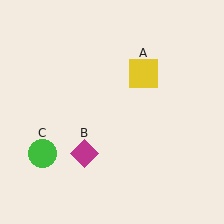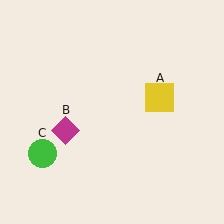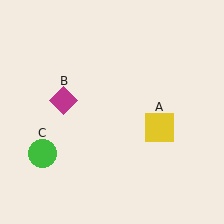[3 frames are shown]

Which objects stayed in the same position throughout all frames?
Green circle (object C) remained stationary.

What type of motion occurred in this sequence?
The yellow square (object A), magenta diamond (object B) rotated clockwise around the center of the scene.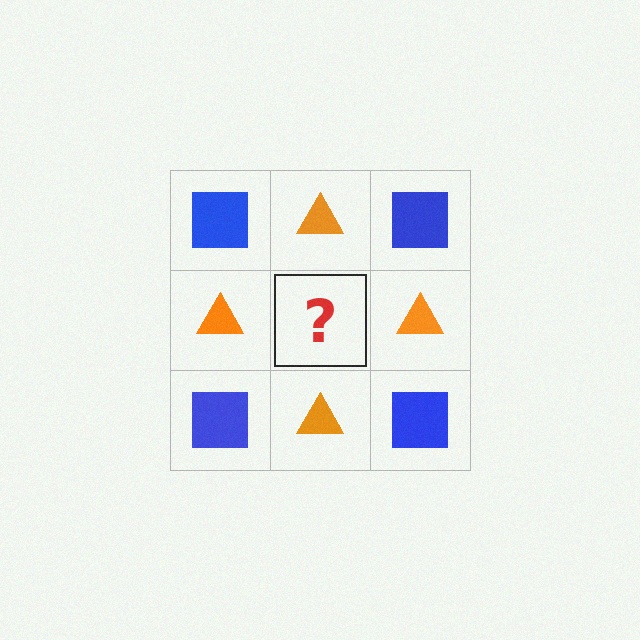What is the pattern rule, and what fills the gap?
The rule is that it alternates blue square and orange triangle in a checkerboard pattern. The gap should be filled with a blue square.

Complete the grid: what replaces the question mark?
The question mark should be replaced with a blue square.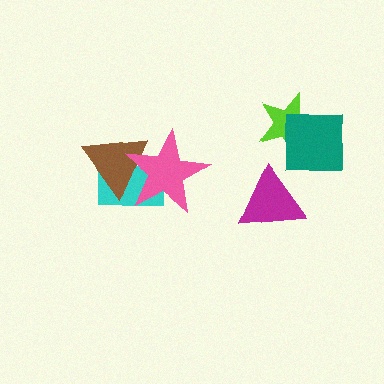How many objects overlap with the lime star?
1 object overlaps with the lime star.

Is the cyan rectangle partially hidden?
Yes, it is partially covered by another shape.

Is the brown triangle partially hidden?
Yes, it is partially covered by another shape.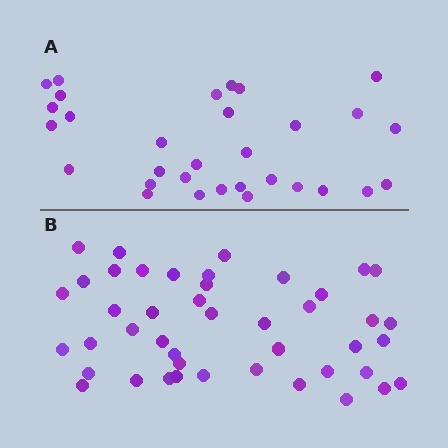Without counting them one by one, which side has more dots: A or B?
Region B (the bottom region) has more dots.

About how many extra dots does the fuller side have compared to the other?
Region B has approximately 15 more dots than region A.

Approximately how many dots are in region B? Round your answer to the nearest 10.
About 40 dots. (The exact count is 44, which rounds to 40.)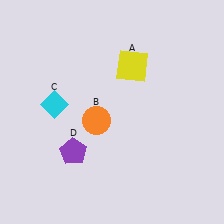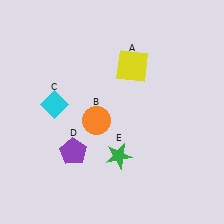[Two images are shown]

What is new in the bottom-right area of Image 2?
A green star (E) was added in the bottom-right area of Image 2.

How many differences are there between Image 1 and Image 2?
There is 1 difference between the two images.